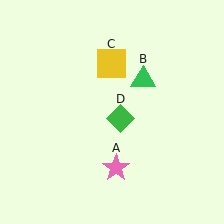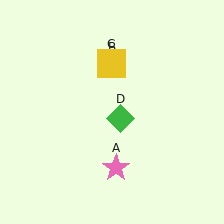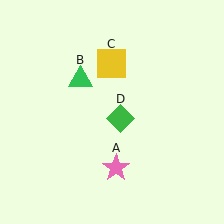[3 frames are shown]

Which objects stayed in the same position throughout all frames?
Pink star (object A) and yellow square (object C) and green diamond (object D) remained stationary.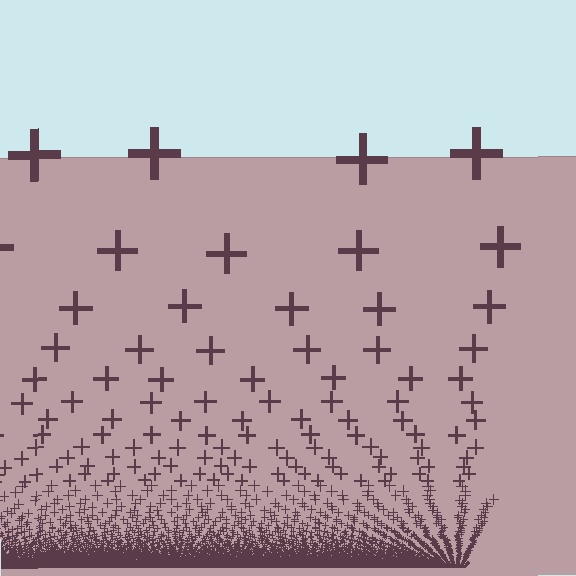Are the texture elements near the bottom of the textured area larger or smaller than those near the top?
Smaller. The gradient is inverted — elements near the bottom are smaller and denser.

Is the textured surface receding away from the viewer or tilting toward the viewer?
The surface appears to tilt toward the viewer. Texture elements get larger and sparser toward the top.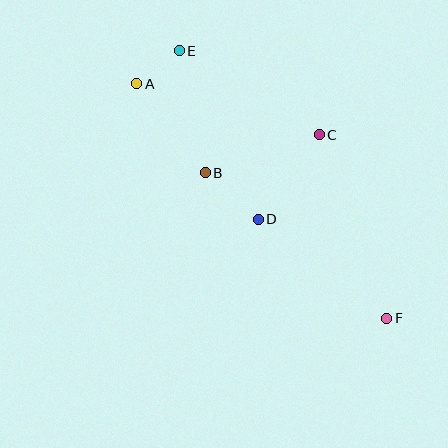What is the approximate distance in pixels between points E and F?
The distance between E and F is approximately 338 pixels.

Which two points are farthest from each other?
Points A and F are farthest from each other.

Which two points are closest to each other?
Points A and E are closest to each other.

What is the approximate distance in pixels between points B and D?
The distance between B and D is approximately 71 pixels.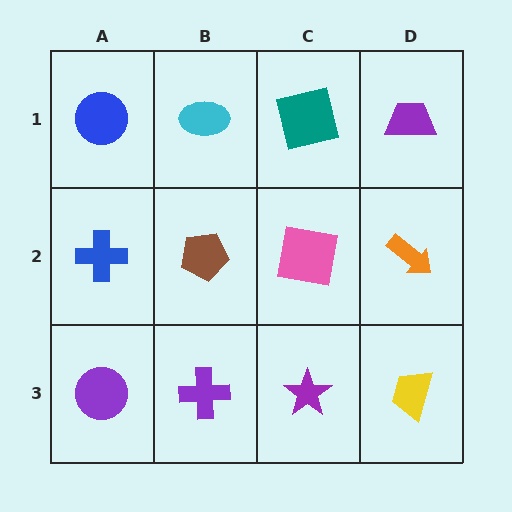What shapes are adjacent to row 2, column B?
A cyan ellipse (row 1, column B), a purple cross (row 3, column B), a blue cross (row 2, column A), a pink square (row 2, column C).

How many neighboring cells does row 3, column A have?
2.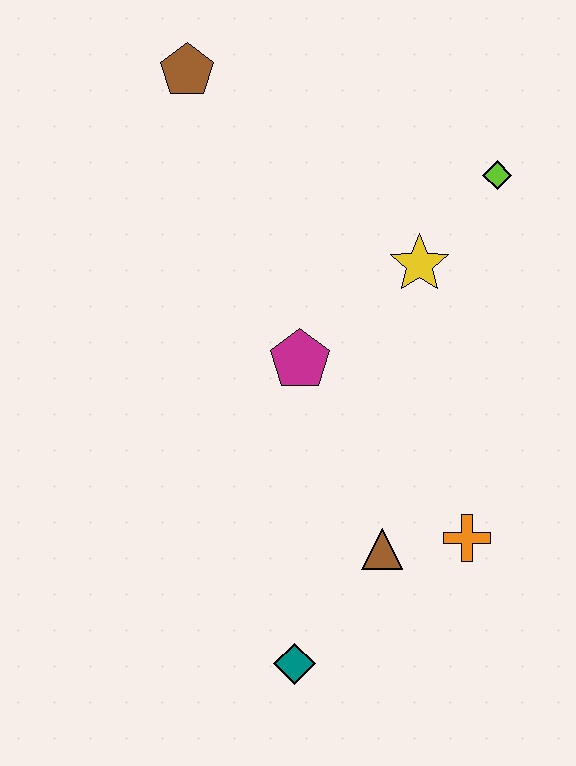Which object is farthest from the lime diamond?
The teal diamond is farthest from the lime diamond.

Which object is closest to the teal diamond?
The brown triangle is closest to the teal diamond.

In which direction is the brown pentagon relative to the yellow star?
The brown pentagon is to the left of the yellow star.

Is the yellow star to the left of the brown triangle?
No